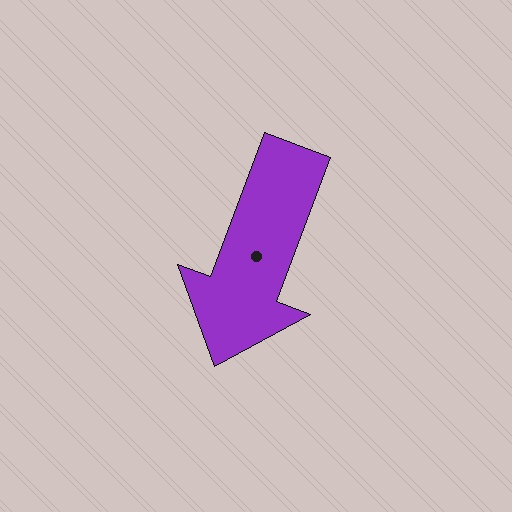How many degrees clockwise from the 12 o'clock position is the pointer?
Approximately 200 degrees.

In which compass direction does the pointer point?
South.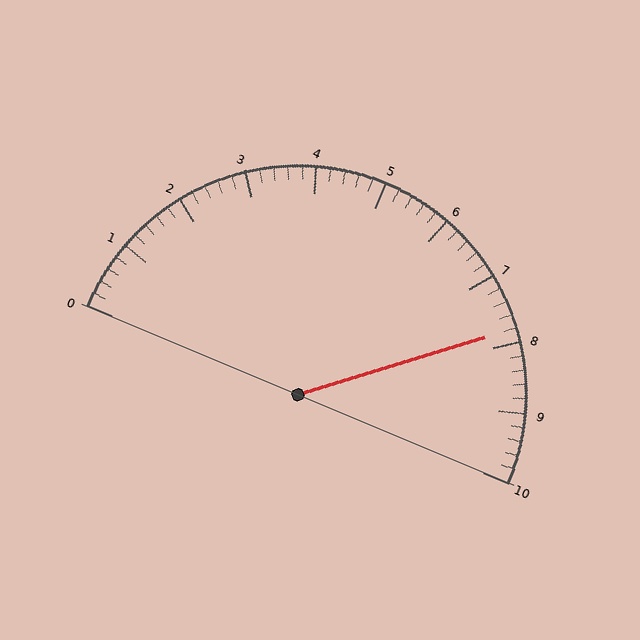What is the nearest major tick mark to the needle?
The nearest major tick mark is 8.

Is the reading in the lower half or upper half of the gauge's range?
The reading is in the upper half of the range (0 to 10).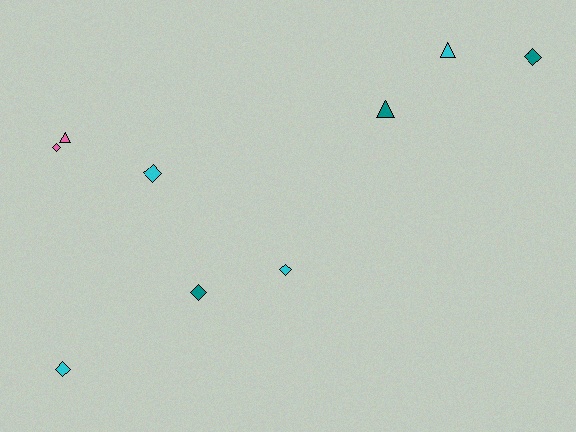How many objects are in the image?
There are 9 objects.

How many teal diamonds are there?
There are 2 teal diamonds.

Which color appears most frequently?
Cyan, with 4 objects.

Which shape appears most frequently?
Diamond, with 6 objects.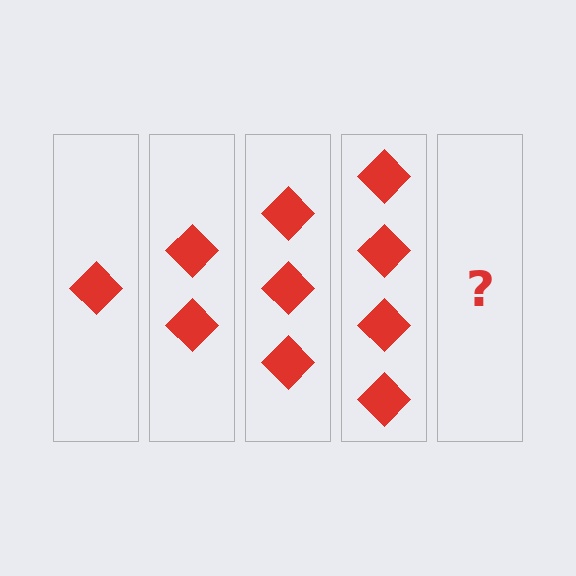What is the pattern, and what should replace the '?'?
The pattern is that each step adds one more diamond. The '?' should be 5 diamonds.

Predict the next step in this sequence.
The next step is 5 diamonds.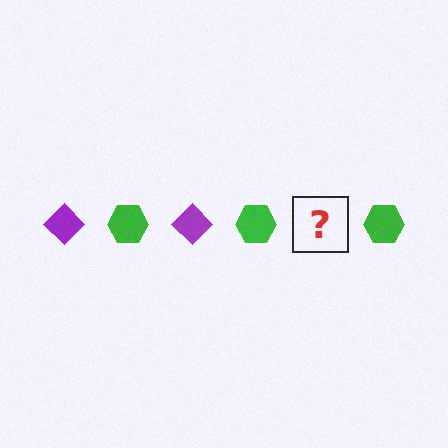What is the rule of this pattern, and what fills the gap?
The rule is that the pattern alternates between purple diamond and green hexagon. The gap should be filled with a purple diamond.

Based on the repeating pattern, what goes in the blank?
The blank should be a purple diamond.